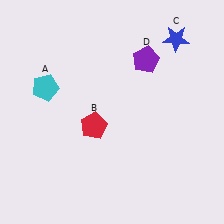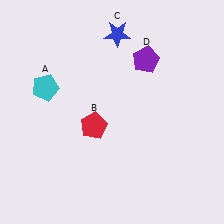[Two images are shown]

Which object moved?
The blue star (C) moved left.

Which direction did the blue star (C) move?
The blue star (C) moved left.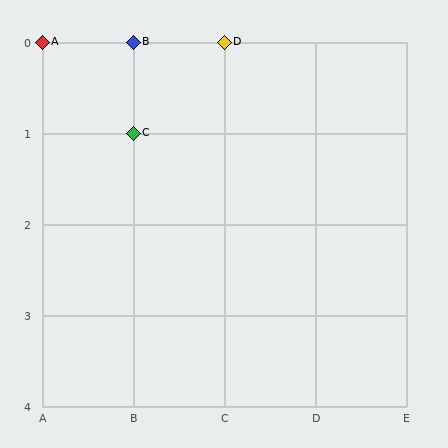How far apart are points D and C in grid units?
Points D and C are 1 column and 1 row apart (about 1.4 grid units diagonally).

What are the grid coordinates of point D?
Point D is at grid coordinates (C, 0).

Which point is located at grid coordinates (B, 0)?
Point B is at (B, 0).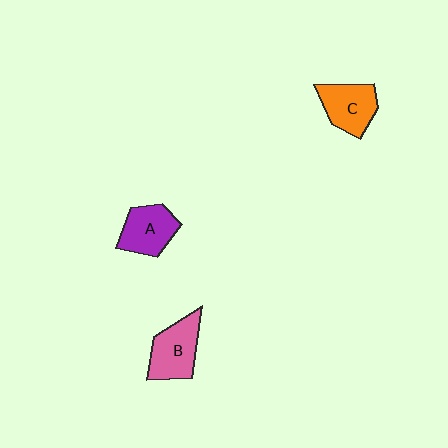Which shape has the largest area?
Shape B (pink).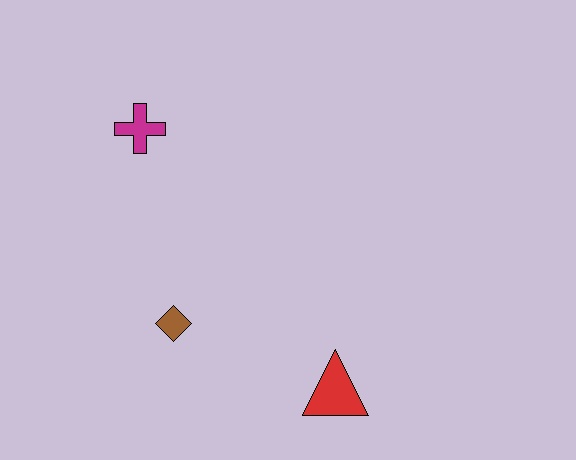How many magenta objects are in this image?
There is 1 magenta object.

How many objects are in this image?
There are 3 objects.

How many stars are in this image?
There are no stars.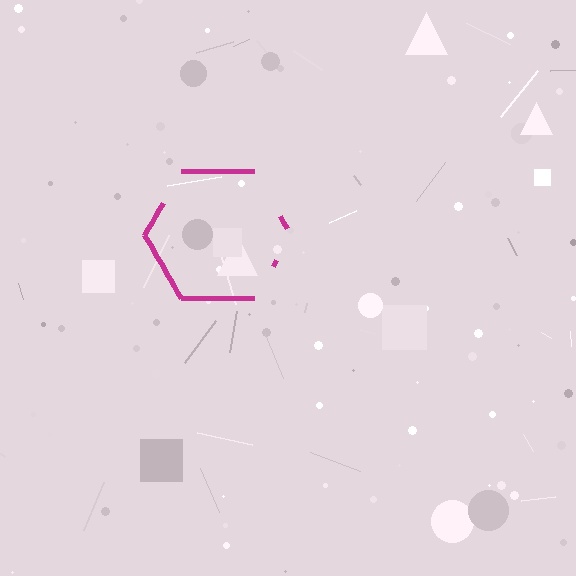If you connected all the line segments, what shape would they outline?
They would outline a hexagon.